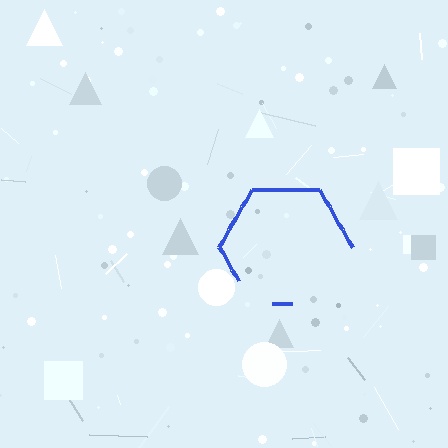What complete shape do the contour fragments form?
The contour fragments form a hexagon.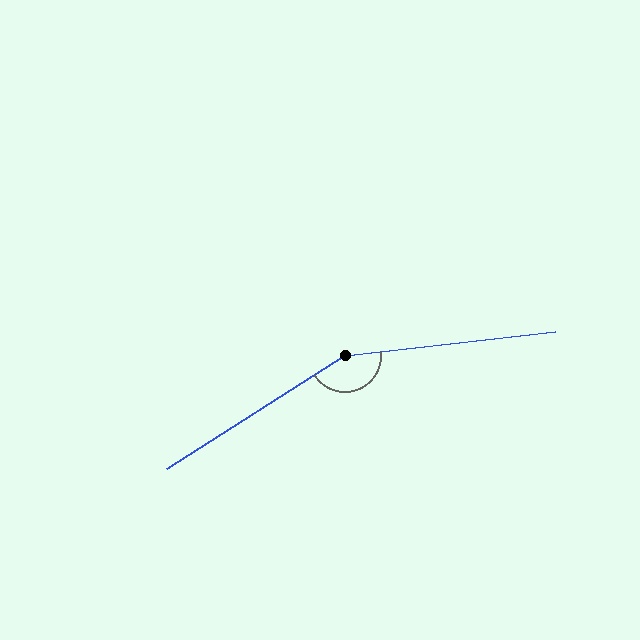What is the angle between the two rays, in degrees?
Approximately 154 degrees.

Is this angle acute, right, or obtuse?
It is obtuse.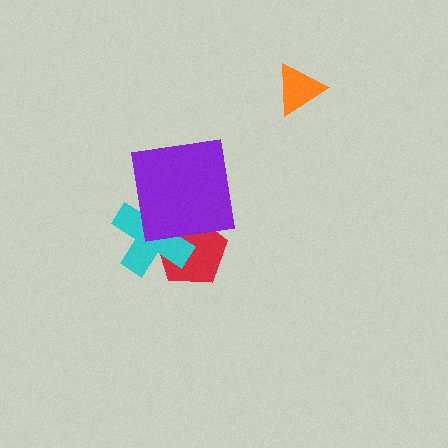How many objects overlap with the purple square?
2 objects overlap with the purple square.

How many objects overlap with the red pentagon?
2 objects overlap with the red pentagon.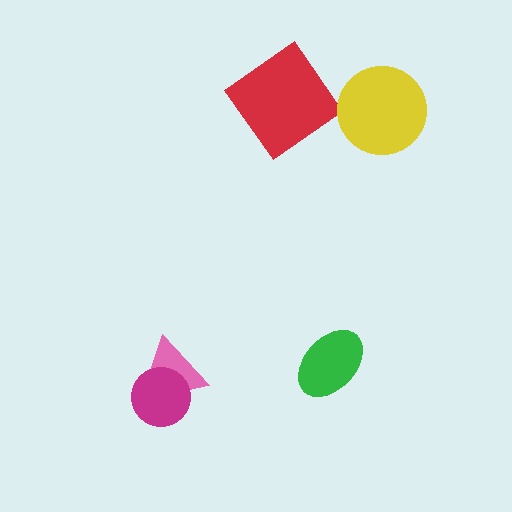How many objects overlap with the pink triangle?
1 object overlaps with the pink triangle.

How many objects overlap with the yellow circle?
0 objects overlap with the yellow circle.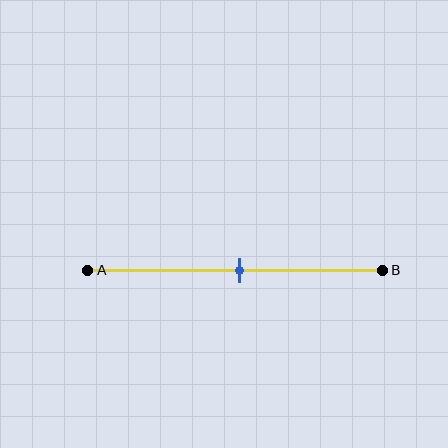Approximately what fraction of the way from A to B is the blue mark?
The blue mark is approximately 50% of the way from A to B.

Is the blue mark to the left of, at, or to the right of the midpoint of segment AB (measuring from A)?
The blue mark is approximately at the midpoint of segment AB.